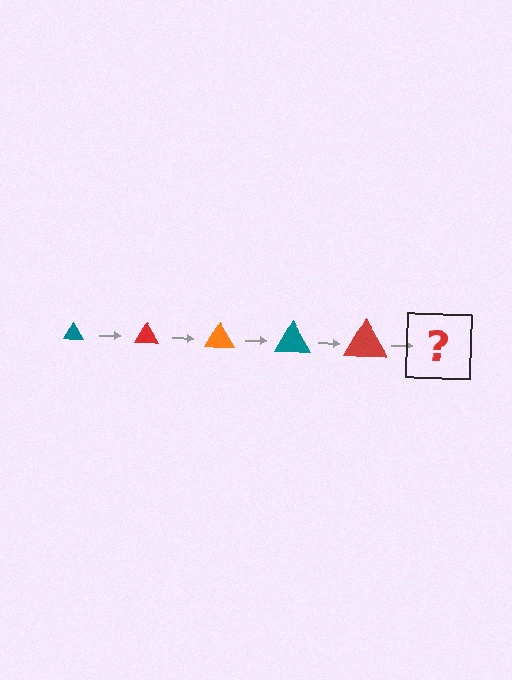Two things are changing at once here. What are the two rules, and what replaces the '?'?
The two rules are that the triangle grows larger each step and the color cycles through teal, red, and orange. The '?' should be an orange triangle, larger than the previous one.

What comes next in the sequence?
The next element should be an orange triangle, larger than the previous one.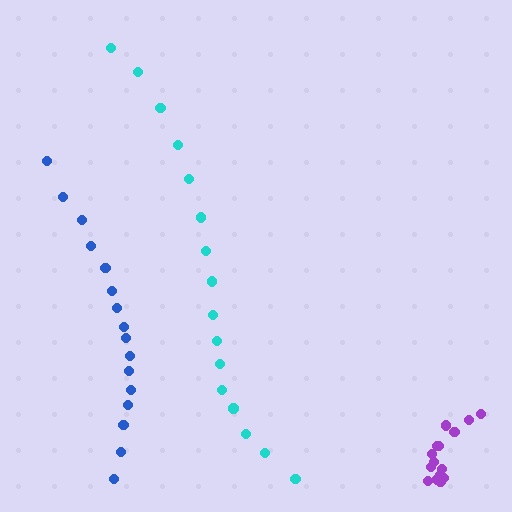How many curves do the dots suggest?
There are 3 distinct paths.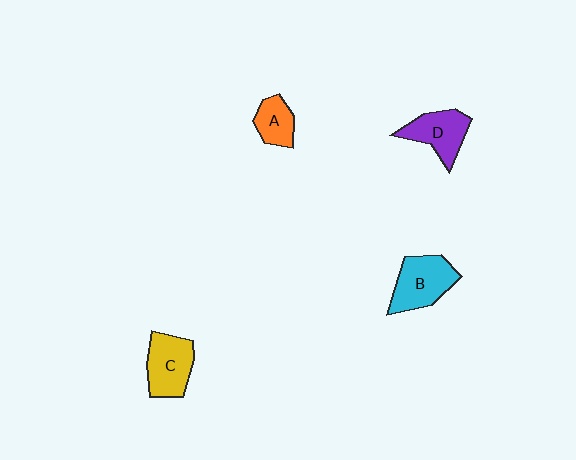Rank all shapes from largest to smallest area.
From largest to smallest: B (cyan), C (yellow), D (purple), A (orange).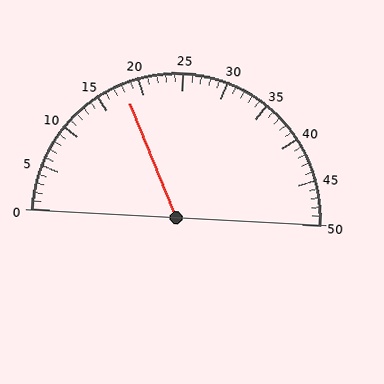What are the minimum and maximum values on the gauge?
The gauge ranges from 0 to 50.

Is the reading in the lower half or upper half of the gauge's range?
The reading is in the lower half of the range (0 to 50).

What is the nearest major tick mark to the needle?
The nearest major tick mark is 20.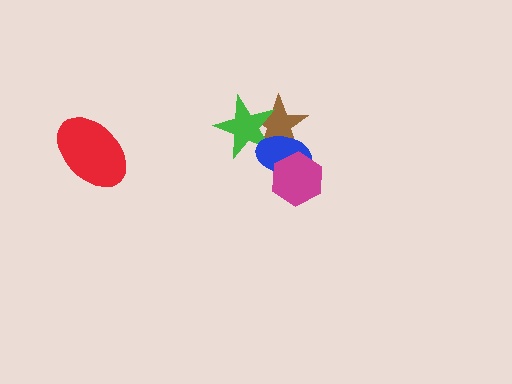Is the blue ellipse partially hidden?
Yes, it is partially covered by another shape.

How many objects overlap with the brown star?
2 objects overlap with the brown star.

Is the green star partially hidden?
Yes, it is partially covered by another shape.